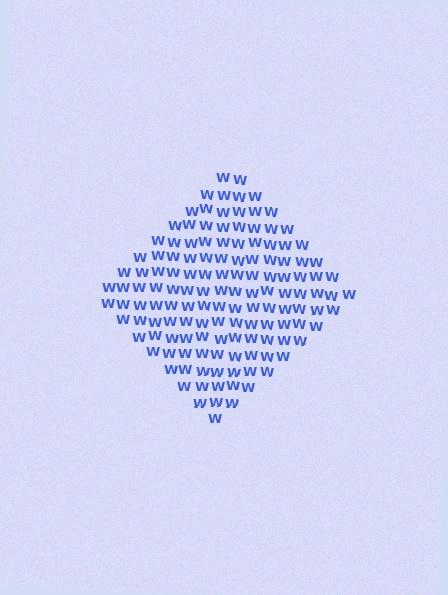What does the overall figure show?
The overall figure shows a diamond.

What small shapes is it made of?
It is made of small letter W's.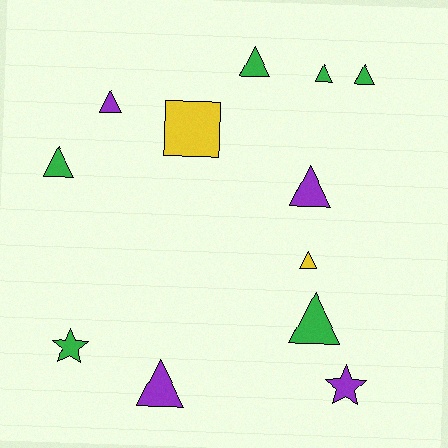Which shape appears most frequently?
Triangle, with 9 objects.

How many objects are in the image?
There are 12 objects.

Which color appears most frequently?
Green, with 6 objects.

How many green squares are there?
There are no green squares.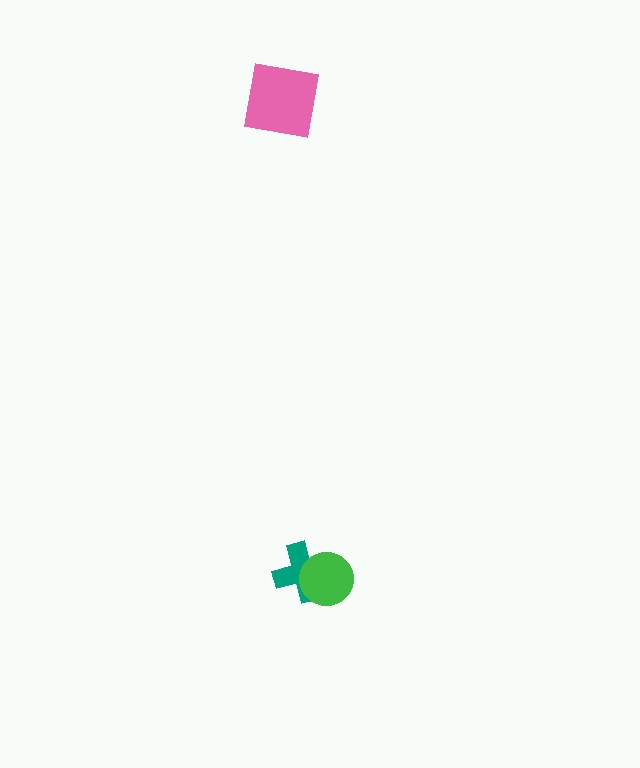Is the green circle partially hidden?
No, no other shape covers it.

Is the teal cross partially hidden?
Yes, it is partially covered by another shape.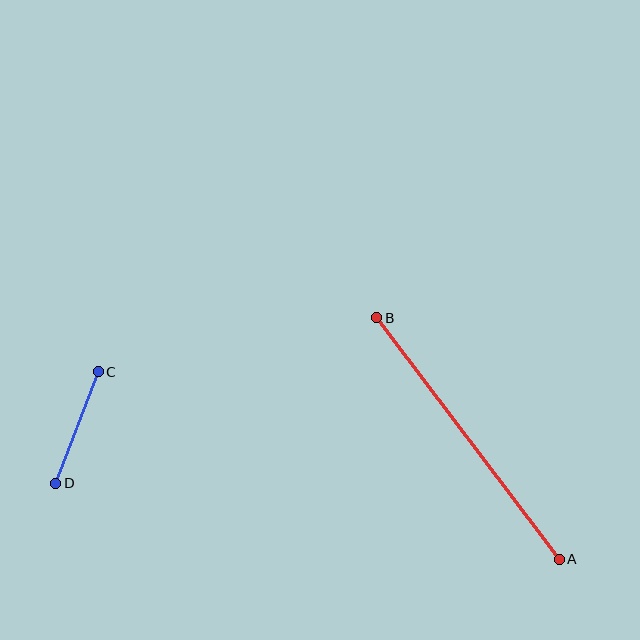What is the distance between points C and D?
The distance is approximately 120 pixels.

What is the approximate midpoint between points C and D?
The midpoint is at approximately (77, 428) pixels.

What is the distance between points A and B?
The distance is approximately 303 pixels.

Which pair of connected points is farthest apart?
Points A and B are farthest apart.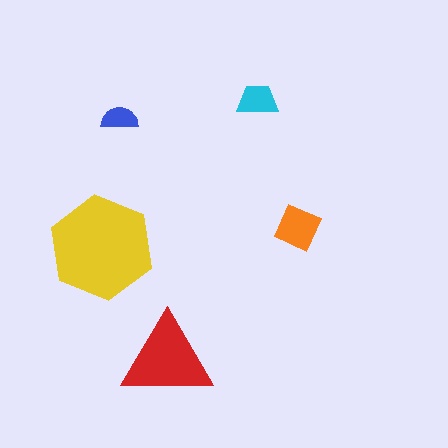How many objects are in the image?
There are 5 objects in the image.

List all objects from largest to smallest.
The yellow hexagon, the red triangle, the orange diamond, the cyan trapezoid, the blue semicircle.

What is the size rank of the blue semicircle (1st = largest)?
5th.